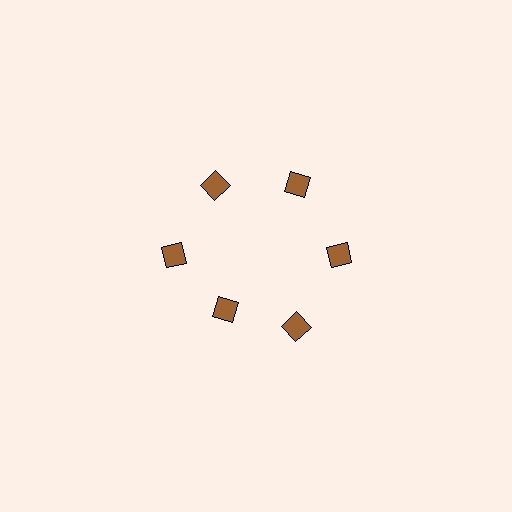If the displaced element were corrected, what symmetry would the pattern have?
It would have 6-fold rotational symmetry — the pattern would map onto itself every 60 degrees.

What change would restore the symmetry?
The symmetry would be restored by moving it outward, back onto the ring so that all 6 diamonds sit at equal angles and equal distance from the center.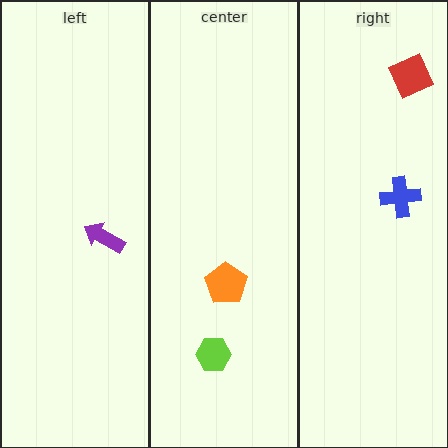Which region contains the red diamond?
The right region.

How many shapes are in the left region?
1.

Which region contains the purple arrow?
The left region.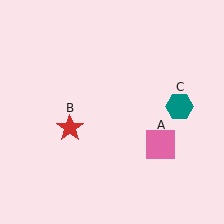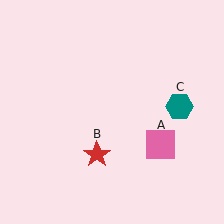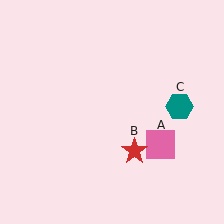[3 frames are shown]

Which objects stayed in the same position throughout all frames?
Pink square (object A) and teal hexagon (object C) remained stationary.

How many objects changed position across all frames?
1 object changed position: red star (object B).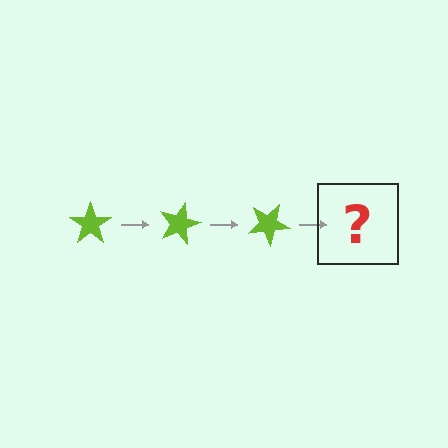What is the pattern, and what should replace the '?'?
The pattern is that the star rotates 15 degrees each step. The '?' should be a lime star rotated 45 degrees.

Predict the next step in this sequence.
The next step is a lime star rotated 45 degrees.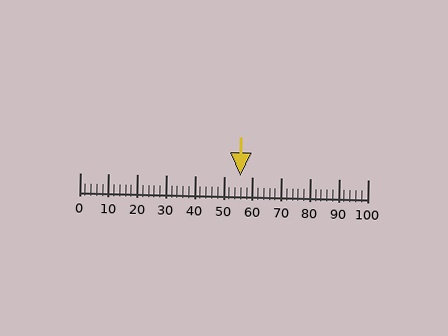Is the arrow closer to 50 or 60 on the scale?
The arrow is closer to 60.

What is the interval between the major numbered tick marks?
The major tick marks are spaced 10 units apart.